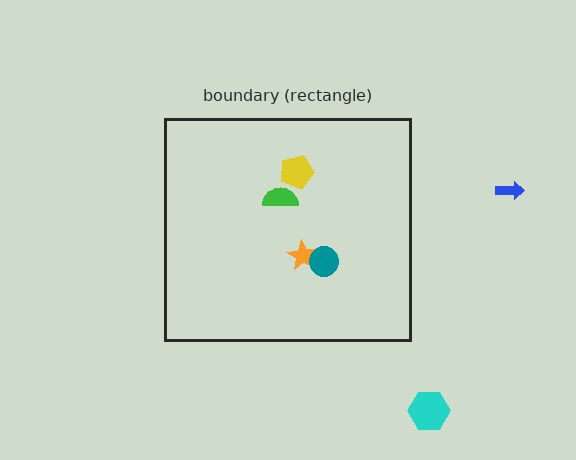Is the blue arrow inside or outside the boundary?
Outside.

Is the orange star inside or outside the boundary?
Inside.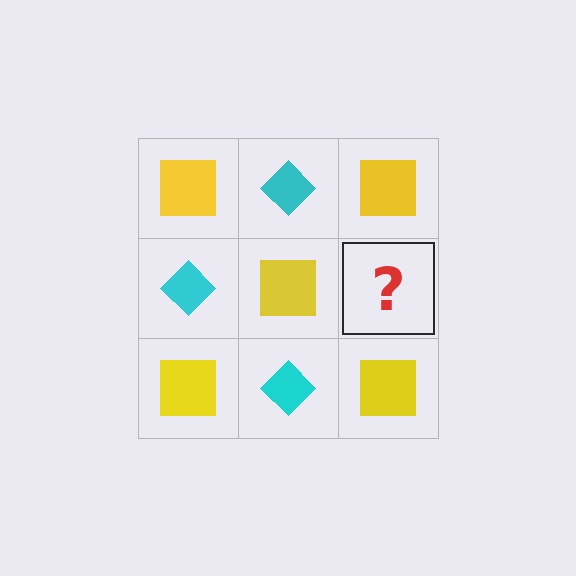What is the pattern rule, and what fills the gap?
The rule is that it alternates yellow square and cyan diamond in a checkerboard pattern. The gap should be filled with a cyan diamond.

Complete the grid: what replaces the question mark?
The question mark should be replaced with a cyan diamond.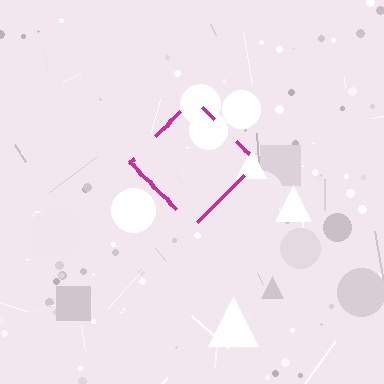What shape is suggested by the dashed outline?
The dashed outline suggests a diamond.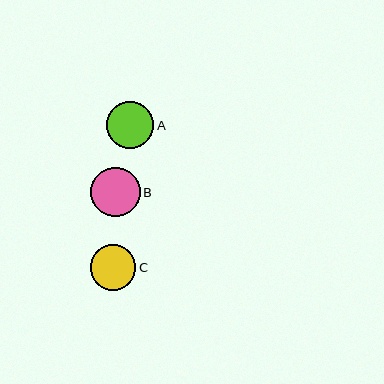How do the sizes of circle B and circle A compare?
Circle B and circle A are approximately the same size.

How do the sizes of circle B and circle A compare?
Circle B and circle A are approximately the same size.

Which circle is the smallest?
Circle C is the smallest with a size of approximately 46 pixels.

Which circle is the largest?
Circle B is the largest with a size of approximately 50 pixels.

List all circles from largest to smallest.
From largest to smallest: B, A, C.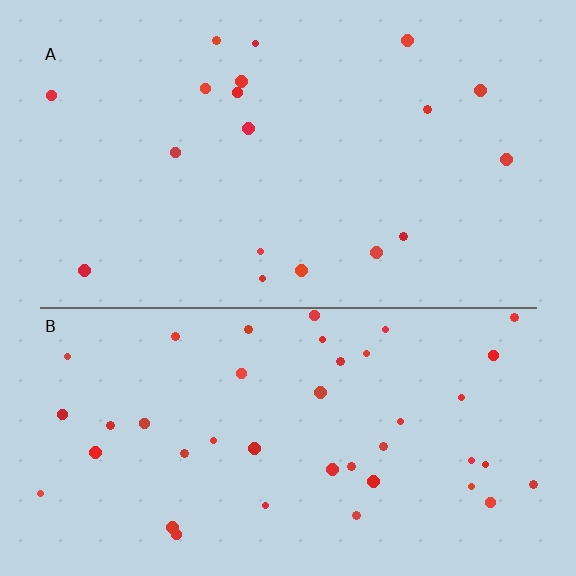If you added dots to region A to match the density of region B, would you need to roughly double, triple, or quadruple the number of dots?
Approximately double.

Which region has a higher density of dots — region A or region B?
B (the bottom).